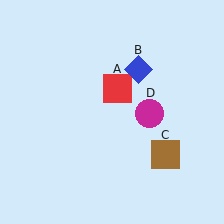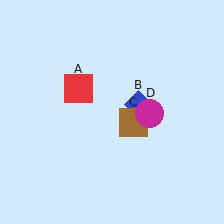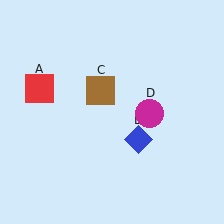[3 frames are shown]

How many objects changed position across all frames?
3 objects changed position: red square (object A), blue diamond (object B), brown square (object C).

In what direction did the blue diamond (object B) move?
The blue diamond (object B) moved down.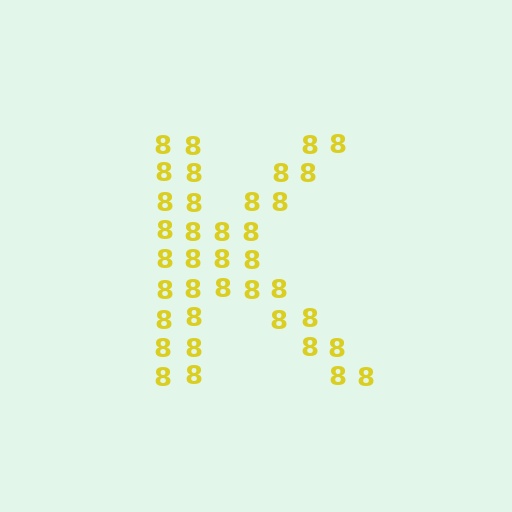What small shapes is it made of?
It is made of small digit 8's.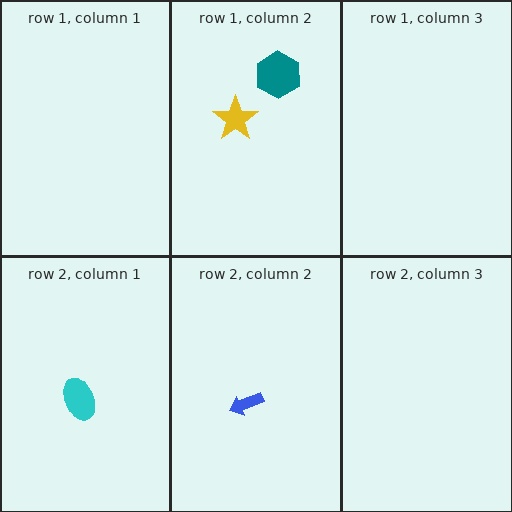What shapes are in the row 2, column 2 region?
The blue arrow.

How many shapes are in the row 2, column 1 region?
1.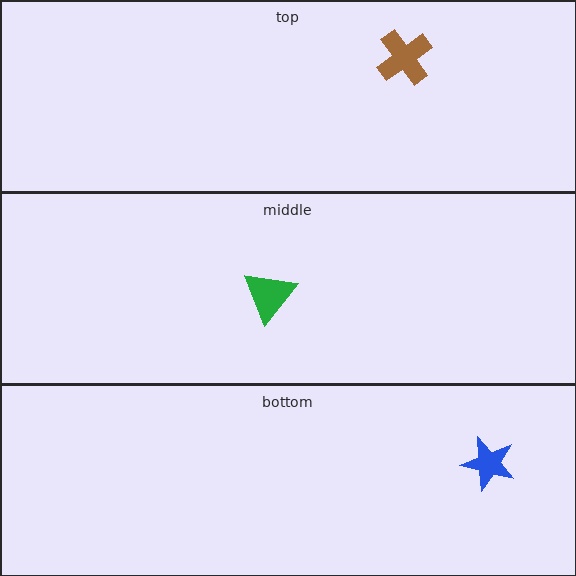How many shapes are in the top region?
1.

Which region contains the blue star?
The bottom region.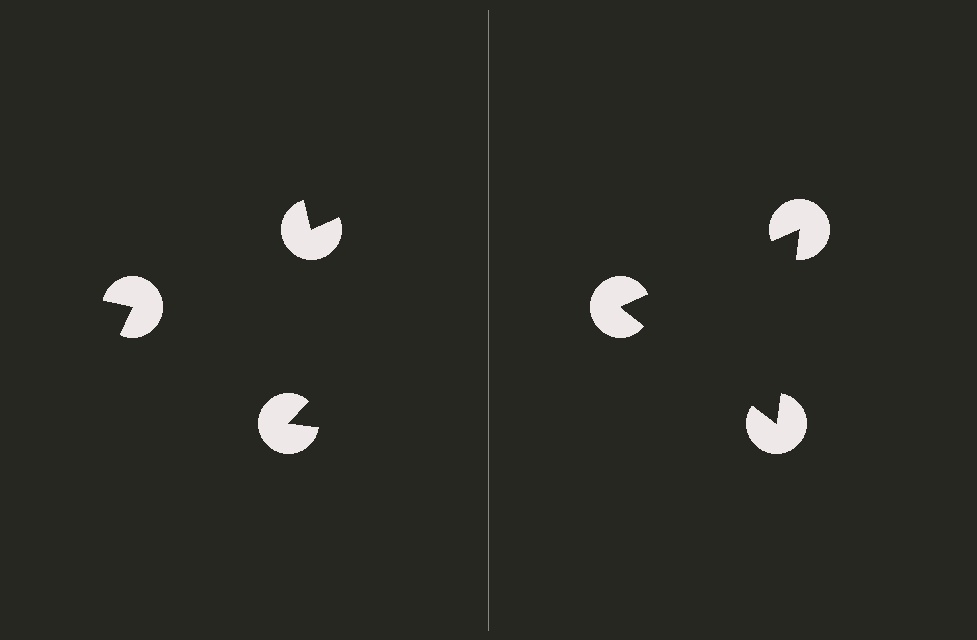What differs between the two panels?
The pac-man discs are positioned identically on both sides; only the wedge orientations differ. On the right they align to a triangle; on the left they are misaligned.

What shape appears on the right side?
An illusory triangle.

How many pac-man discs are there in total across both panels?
6 — 3 on each side.